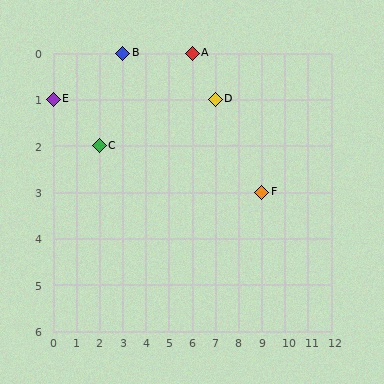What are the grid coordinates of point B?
Point B is at grid coordinates (3, 0).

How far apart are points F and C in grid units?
Points F and C are 7 columns and 1 row apart (about 7.1 grid units diagonally).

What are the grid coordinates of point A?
Point A is at grid coordinates (6, 0).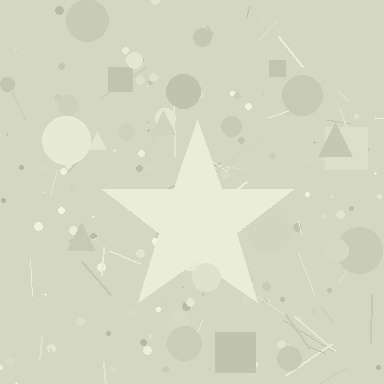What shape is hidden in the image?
A star is hidden in the image.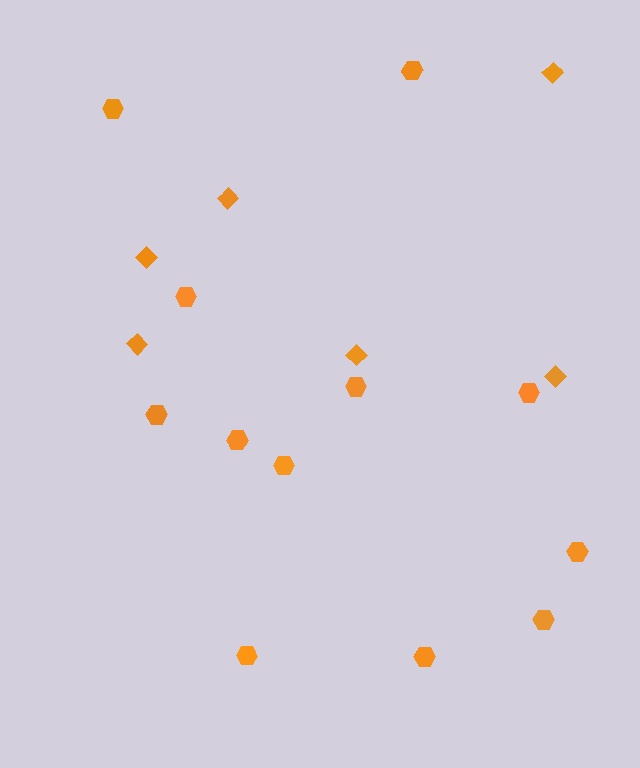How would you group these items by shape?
There are 2 groups: one group of hexagons (12) and one group of diamonds (6).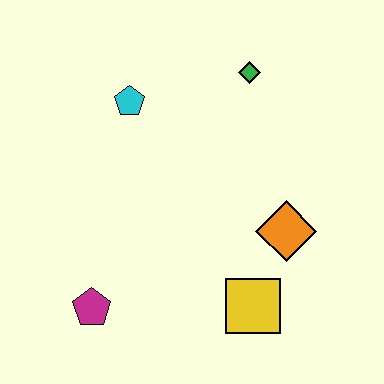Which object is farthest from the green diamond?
The magenta pentagon is farthest from the green diamond.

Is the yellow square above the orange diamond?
No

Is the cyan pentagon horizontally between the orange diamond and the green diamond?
No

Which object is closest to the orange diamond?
The yellow square is closest to the orange diamond.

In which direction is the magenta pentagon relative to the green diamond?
The magenta pentagon is below the green diamond.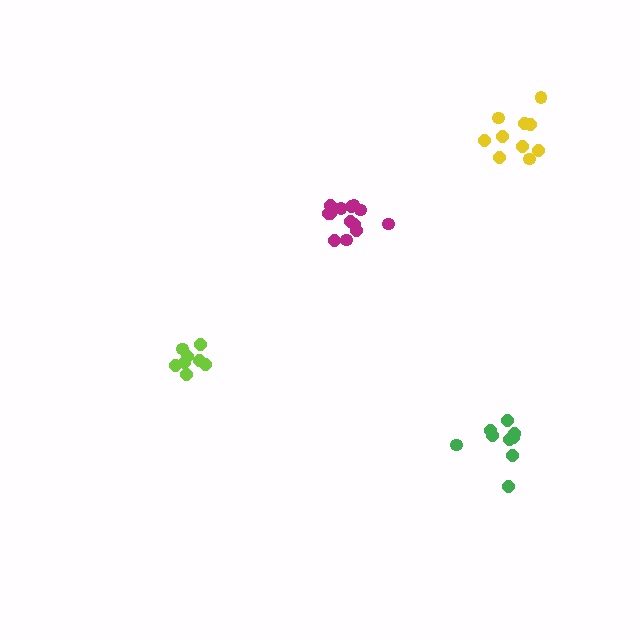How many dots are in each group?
Group 1: 13 dots, Group 2: 8 dots, Group 3: 9 dots, Group 4: 10 dots (40 total).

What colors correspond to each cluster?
The clusters are colored: magenta, lime, green, yellow.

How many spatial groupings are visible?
There are 4 spatial groupings.